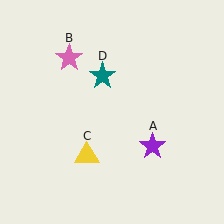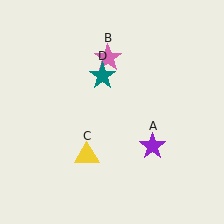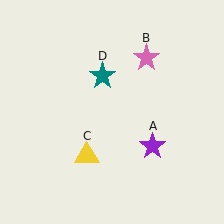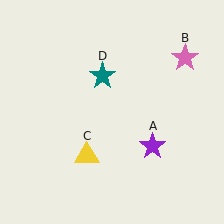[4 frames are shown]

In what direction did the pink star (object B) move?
The pink star (object B) moved right.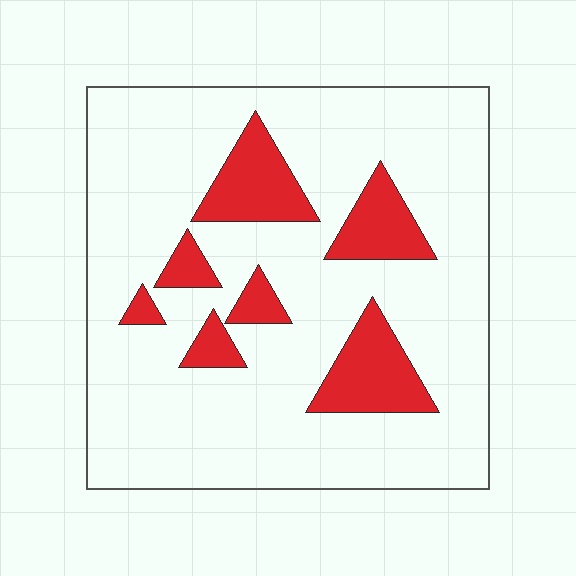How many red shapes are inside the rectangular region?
7.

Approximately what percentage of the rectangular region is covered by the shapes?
Approximately 15%.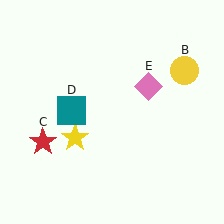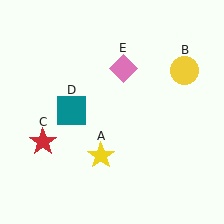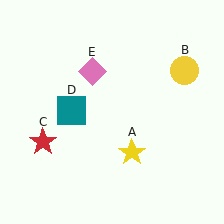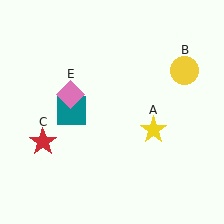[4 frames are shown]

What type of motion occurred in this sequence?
The yellow star (object A), pink diamond (object E) rotated counterclockwise around the center of the scene.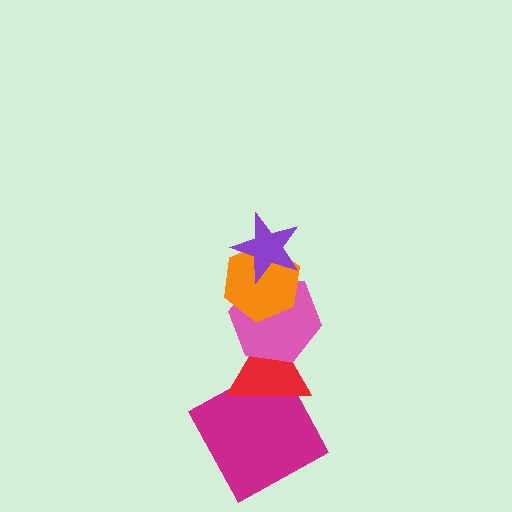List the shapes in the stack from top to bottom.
From top to bottom: the purple star, the orange hexagon, the pink hexagon, the red triangle, the magenta square.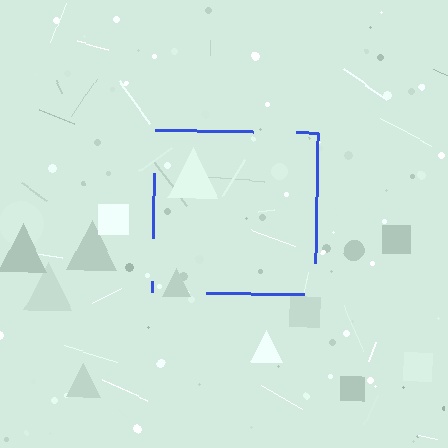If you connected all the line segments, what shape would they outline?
They would outline a square.